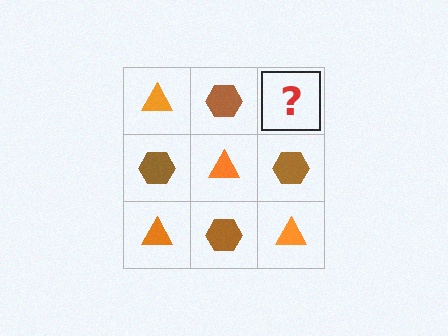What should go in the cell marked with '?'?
The missing cell should contain an orange triangle.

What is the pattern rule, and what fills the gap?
The rule is that it alternates orange triangle and brown hexagon in a checkerboard pattern. The gap should be filled with an orange triangle.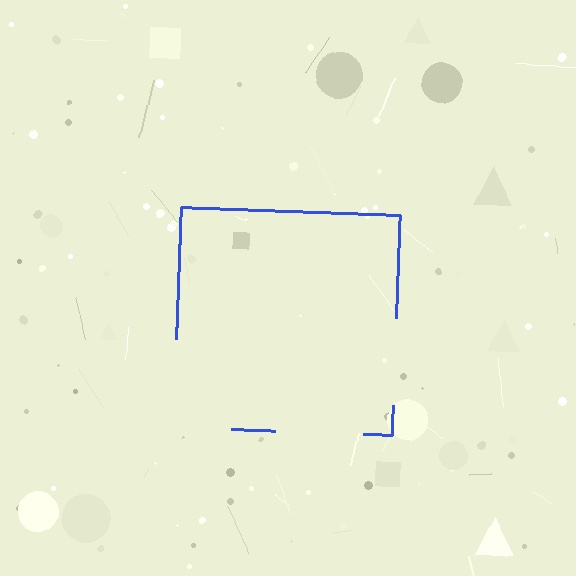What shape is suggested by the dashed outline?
The dashed outline suggests a square.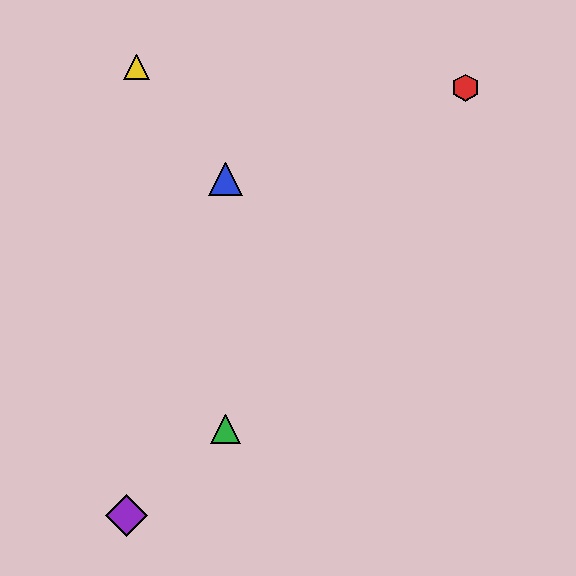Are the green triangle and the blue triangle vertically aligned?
Yes, both are at x≈226.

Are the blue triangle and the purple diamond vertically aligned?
No, the blue triangle is at x≈226 and the purple diamond is at x≈127.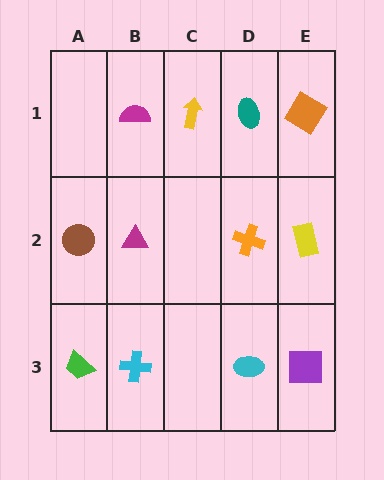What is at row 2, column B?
A magenta triangle.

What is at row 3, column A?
A green trapezoid.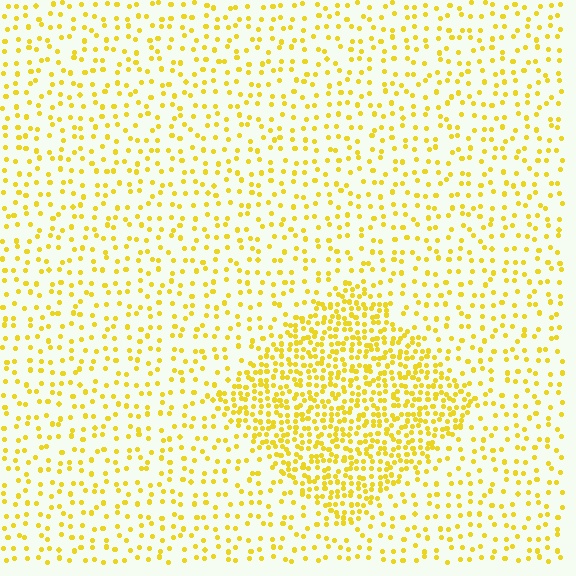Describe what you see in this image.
The image contains small yellow elements arranged at two different densities. A diamond-shaped region is visible where the elements are more densely packed than the surrounding area.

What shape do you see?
I see a diamond.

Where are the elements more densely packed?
The elements are more densely packed inside the diamond boundary.